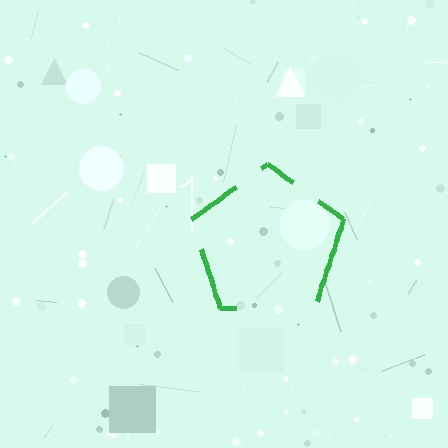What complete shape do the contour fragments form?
The contour fragments form a pentagon.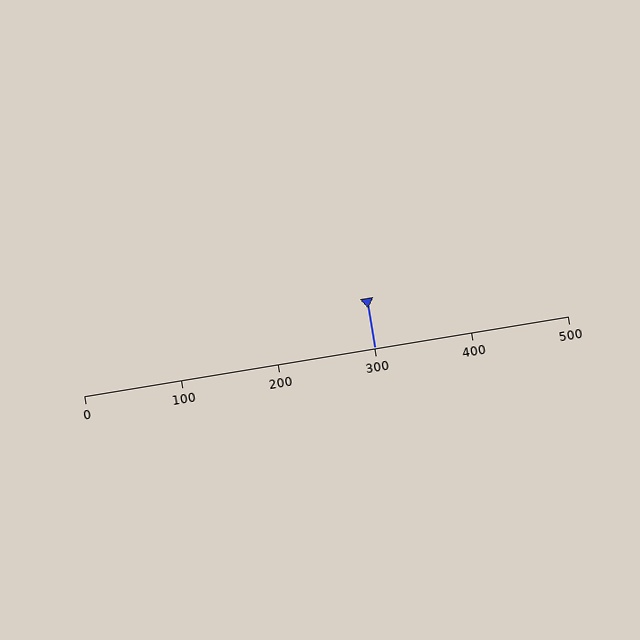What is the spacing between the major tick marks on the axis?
The major ticks are spaced 100 apart.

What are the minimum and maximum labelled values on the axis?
The axis runs from 0 to 500.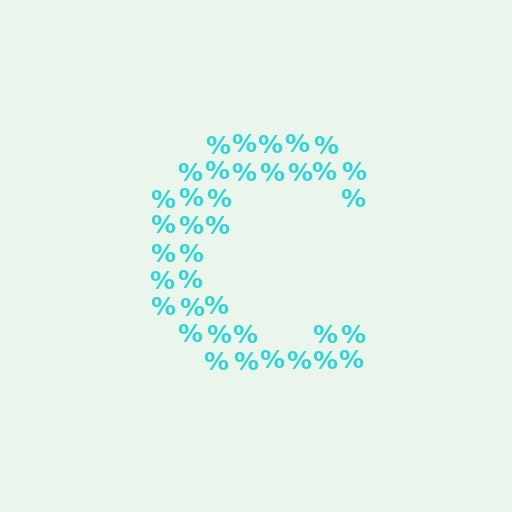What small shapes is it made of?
It is made of small percent signs.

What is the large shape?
The large shape is the letter C.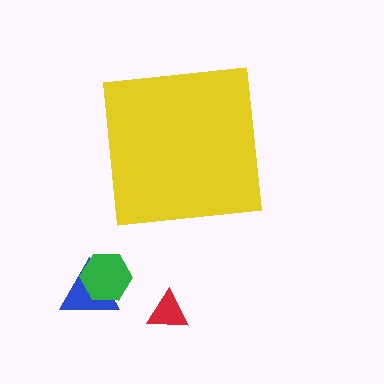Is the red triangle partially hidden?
No, the red triangle is fully visible.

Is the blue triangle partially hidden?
No, the blue triangle is fully visible.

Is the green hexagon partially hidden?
No, the green hexagon is fully visible.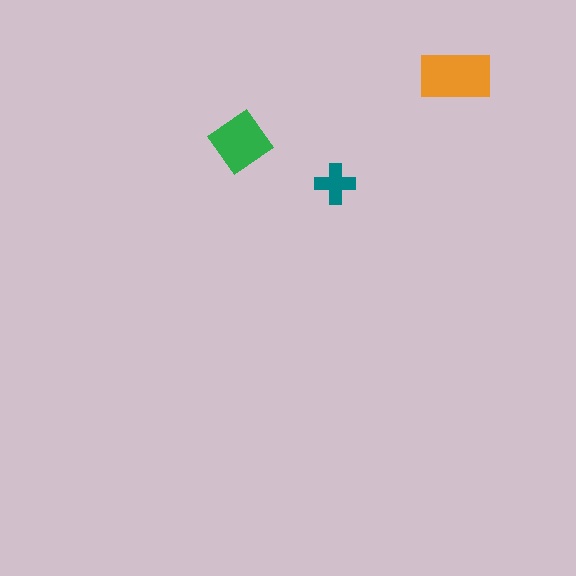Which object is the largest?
The orange rectangle.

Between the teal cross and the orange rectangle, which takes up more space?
The orange rectangle.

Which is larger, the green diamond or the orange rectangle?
The orange rectangle.